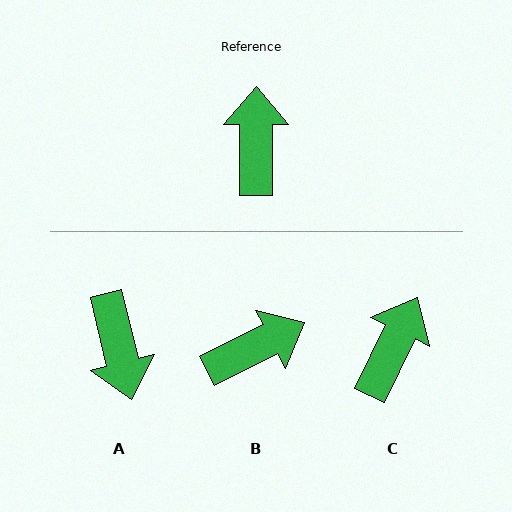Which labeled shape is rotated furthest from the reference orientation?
A, about 166 degrees away.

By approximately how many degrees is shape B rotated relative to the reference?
Approximately 63 degrees clockwise.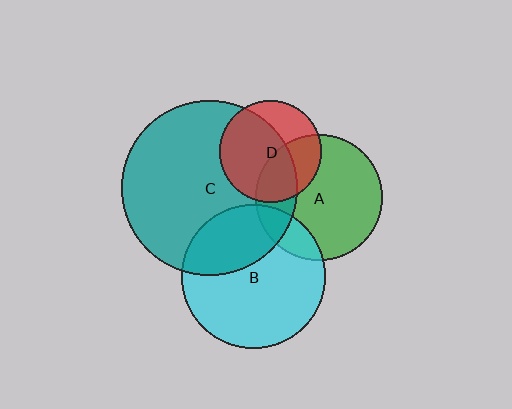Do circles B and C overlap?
Yes.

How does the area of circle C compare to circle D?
Approximately 3.0 times.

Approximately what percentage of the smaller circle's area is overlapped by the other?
Approximately 30%.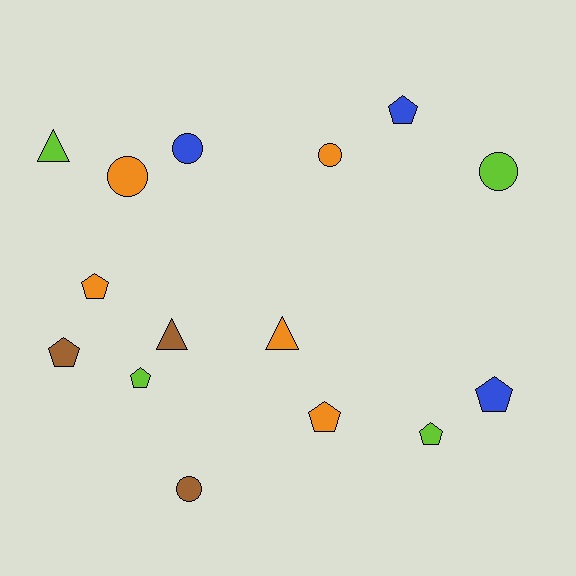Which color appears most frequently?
Orange, with 5 objects.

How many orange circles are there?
There are 2 orange circles.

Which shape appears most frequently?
Pentagon, with 7 objects.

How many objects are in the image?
There are 15 objects.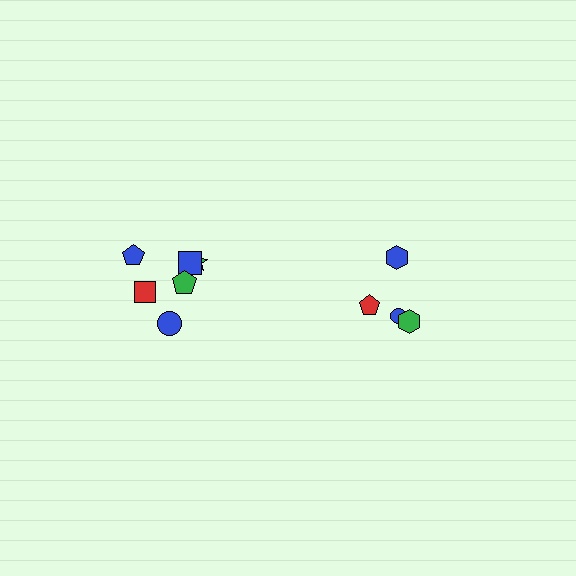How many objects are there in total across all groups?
There are 10 objects.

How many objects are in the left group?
There are 6 objects.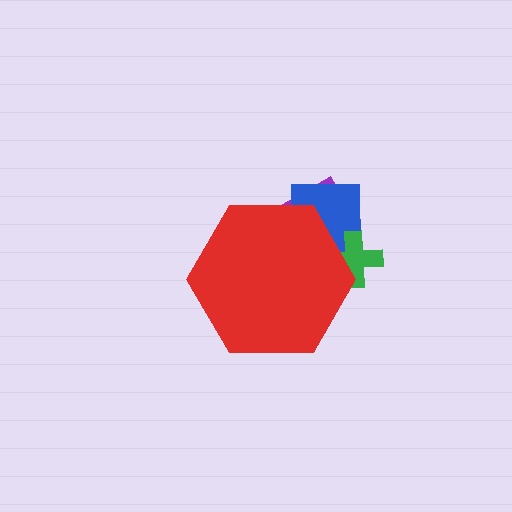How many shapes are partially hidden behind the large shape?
3 shapes are partially hidden.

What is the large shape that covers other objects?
A red hexagon.